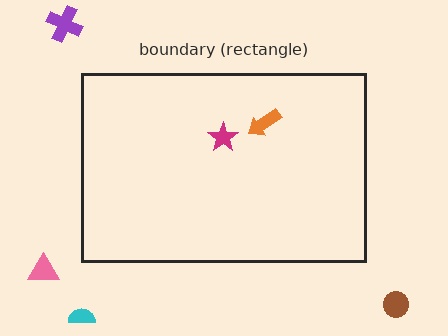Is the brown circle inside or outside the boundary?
Outside.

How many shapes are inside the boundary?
2 inside, 4 outside.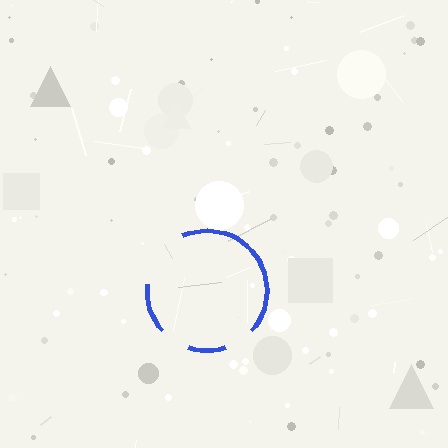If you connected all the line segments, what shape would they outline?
They would outline a circle.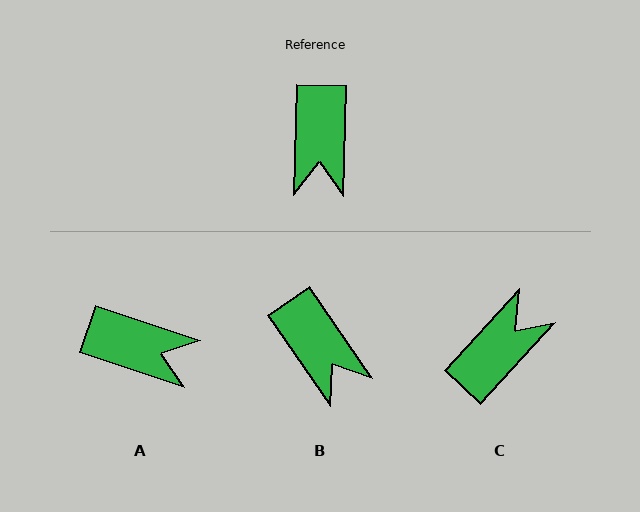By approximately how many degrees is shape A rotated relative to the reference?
Approximately 73 degrees counter-clockwise.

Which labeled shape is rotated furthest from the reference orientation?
C, about 139 degrees away.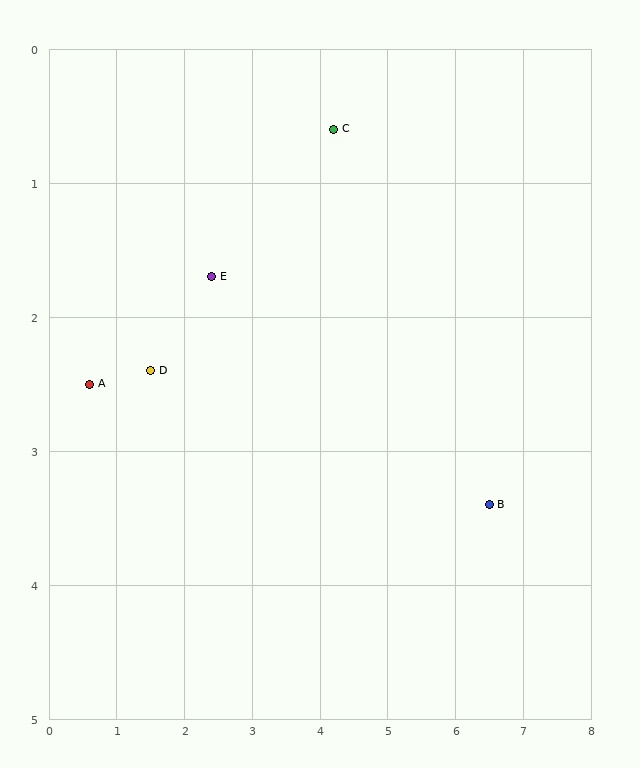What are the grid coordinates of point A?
Point A is at approximately (0.6, 2.5).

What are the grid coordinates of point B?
Point B is at approximately (6.5, 3.4).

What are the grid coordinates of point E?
Point E is at approximately (2.4, 1.7).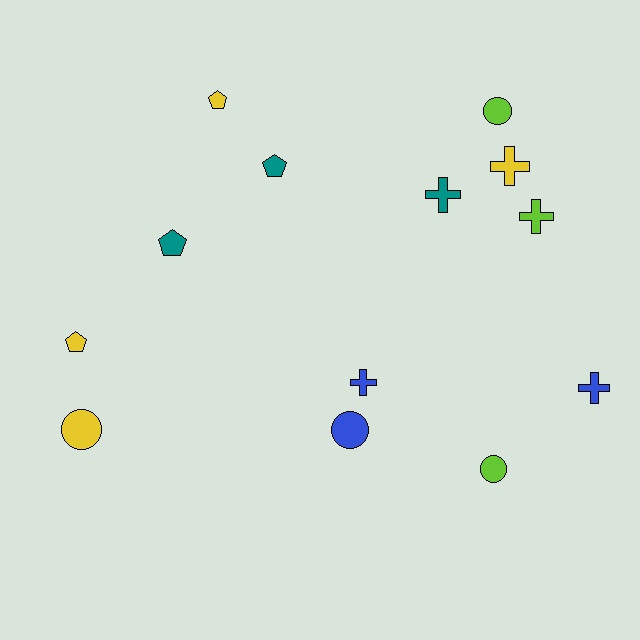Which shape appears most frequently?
Cross, with 5 objects.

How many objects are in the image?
There are 13 objects.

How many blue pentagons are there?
There are no blue pentagons.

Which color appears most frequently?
Yellow, with 4 objects.